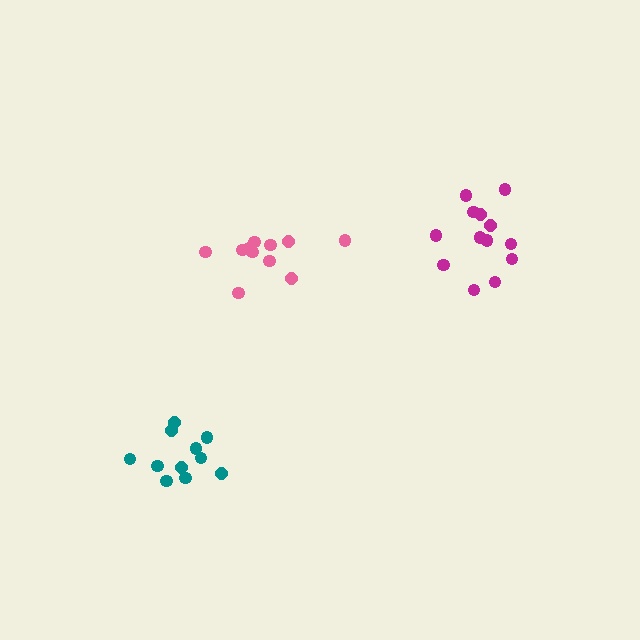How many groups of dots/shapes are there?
There are 3 groups.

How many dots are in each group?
Group 1: 11 dots, Group 2: 11 dots, Group 3: 13 dots (35 total).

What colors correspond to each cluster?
The clusters are colored: pink, teal, magenta.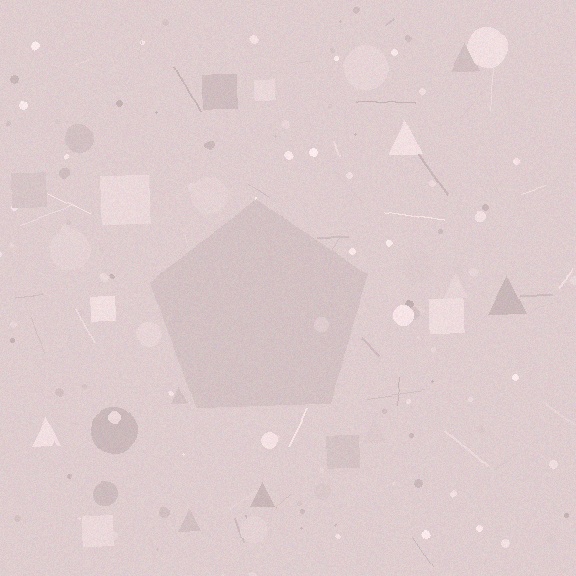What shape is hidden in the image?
A pentagon is hidden in the image.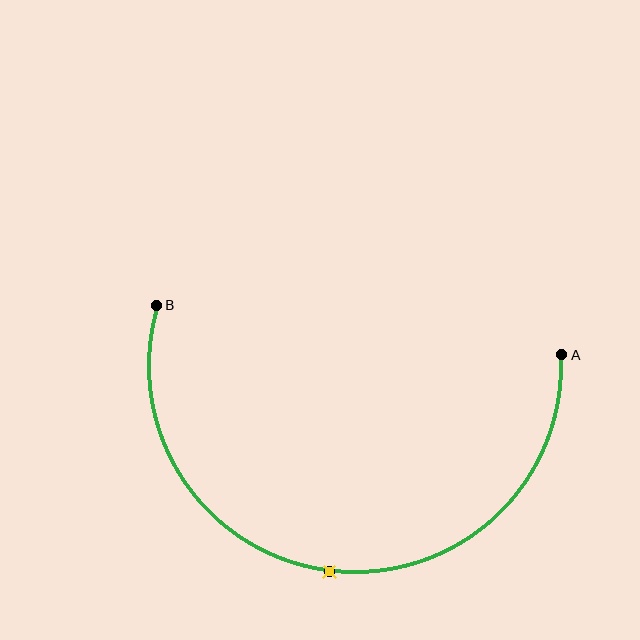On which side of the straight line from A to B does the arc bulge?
The arc bulges below the straight line connecting A and B.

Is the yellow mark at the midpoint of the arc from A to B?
Yes. The yellow mark lies on the arc at equal arc-length from both A and B — it is the arc midpoint.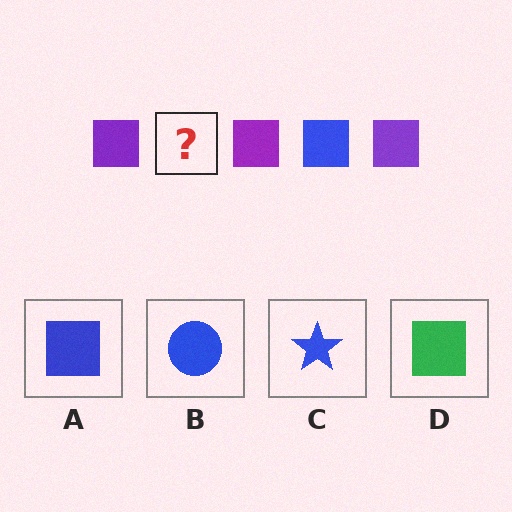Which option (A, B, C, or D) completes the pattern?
A.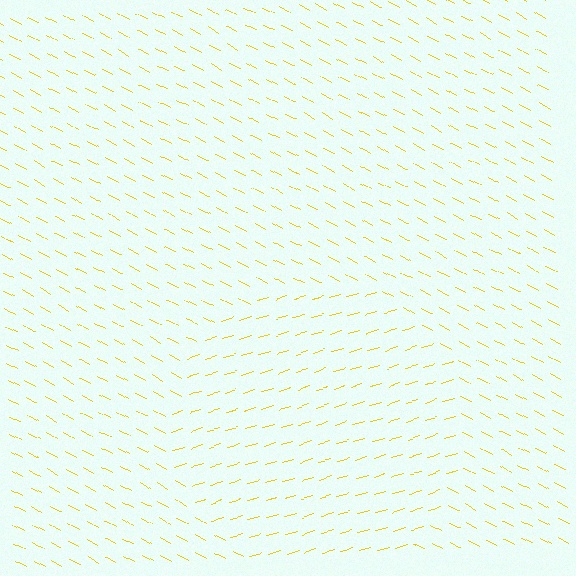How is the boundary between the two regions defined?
The boundary is defined purely by a change in line orientation (approximately 45 degrees difference). All lines are the same color and thickness.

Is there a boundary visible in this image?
Yes, there is a texture boundary formed by a change in line orientation.